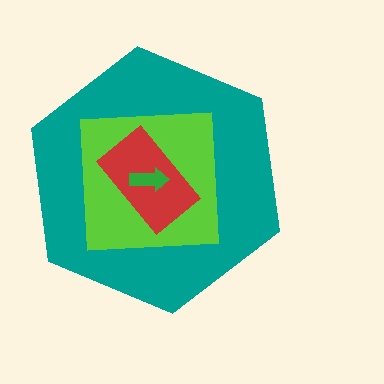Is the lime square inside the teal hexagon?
Yes.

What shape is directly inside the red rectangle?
The green arrow.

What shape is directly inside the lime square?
The red rectangle.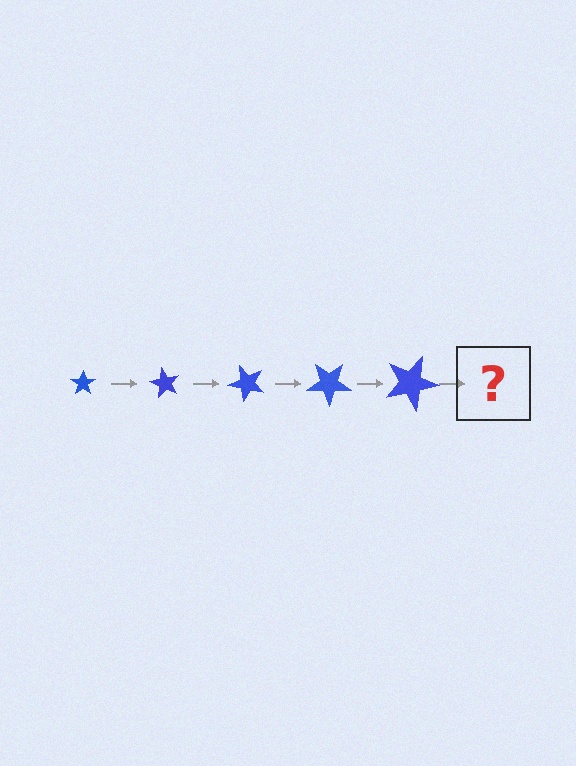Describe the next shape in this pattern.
It should be a star, larger than the previous one and rotated 300 degrees from the start.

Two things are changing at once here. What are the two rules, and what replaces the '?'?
The two rules are that the star grows larger each step and it rotates 60 degrees each step. The '?' should be a star, larger than the previous one and rotated 300 degrees from the start.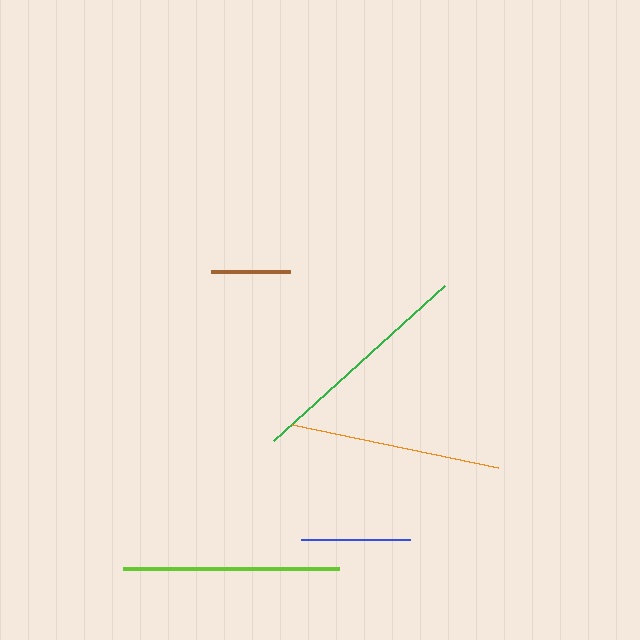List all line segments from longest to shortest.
From longest to shortest: green, lime, orange, blue, brown.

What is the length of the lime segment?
The lime segment is approximately 217 pixels long.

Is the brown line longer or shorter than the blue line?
The blue line is longer than the brown line.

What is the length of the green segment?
The green segment is approximately 230 pixels long.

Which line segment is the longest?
The green line is the longest at approximately 230 pixels.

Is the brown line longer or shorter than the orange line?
The orange line is longer than the brown line.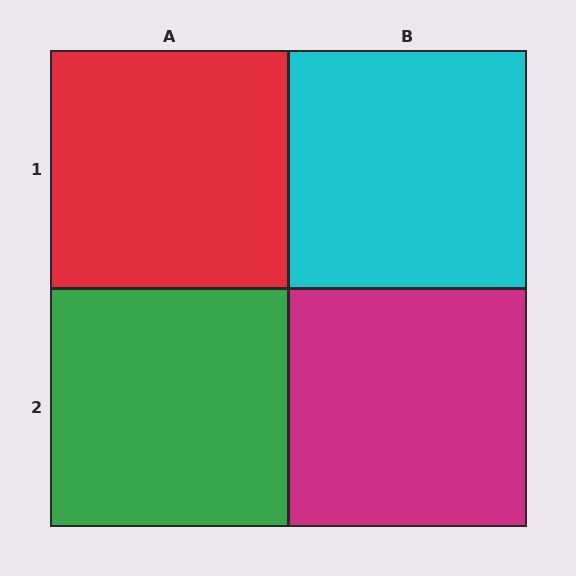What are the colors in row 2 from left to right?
Green, magenta.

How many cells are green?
1 cell is green.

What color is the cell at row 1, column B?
Cyan.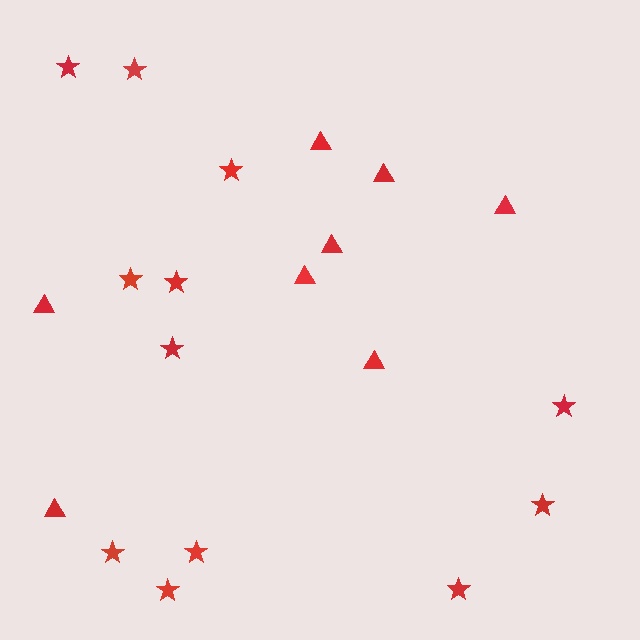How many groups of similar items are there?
There are 2 groups: one group of stars (12) and one group of triangles (8).